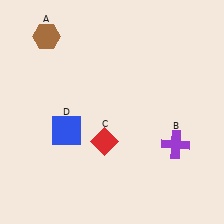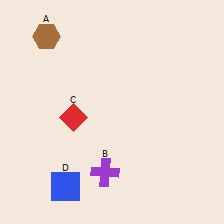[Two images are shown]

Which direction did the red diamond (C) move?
The red diamond (C) moved left.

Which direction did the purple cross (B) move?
The purple cross (B) moved left.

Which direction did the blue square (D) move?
The blue square (D) moved down.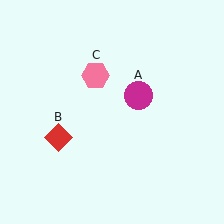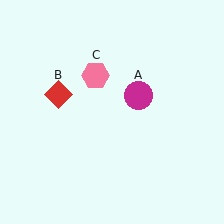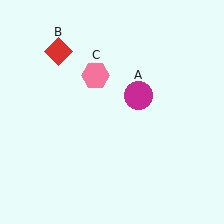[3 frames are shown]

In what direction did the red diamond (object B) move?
The red diamond (object B) moved up.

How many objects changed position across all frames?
1 object changed position: red diamond (object B).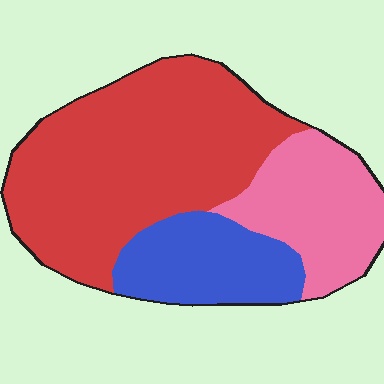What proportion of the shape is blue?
Blue takes up about one fifth (1/5) of the shape.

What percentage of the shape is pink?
Pink takes up about one quarter (1/4) of the shape.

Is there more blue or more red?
Red.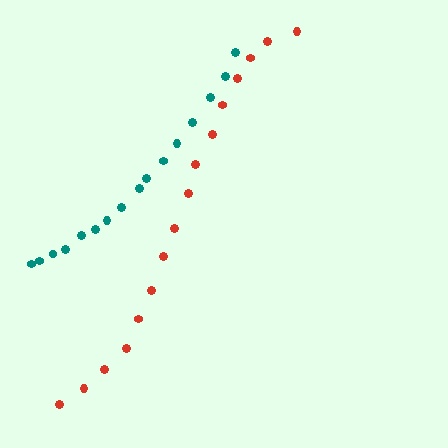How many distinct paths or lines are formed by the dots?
There are 2 distinct paths.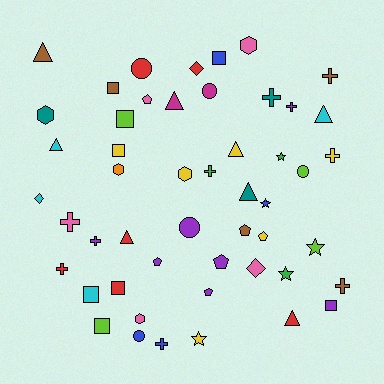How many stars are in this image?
There are 5 stars.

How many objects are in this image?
There are 50 objects.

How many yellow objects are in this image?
There are 6 yellow objects.